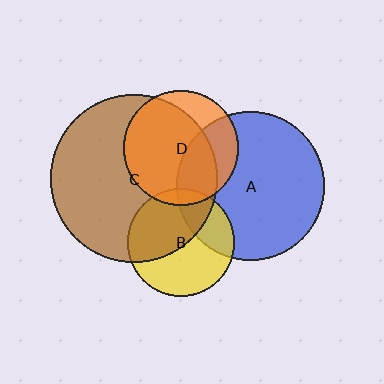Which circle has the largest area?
Circle C (brown).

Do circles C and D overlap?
Yes.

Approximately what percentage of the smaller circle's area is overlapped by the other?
Approximately 70%.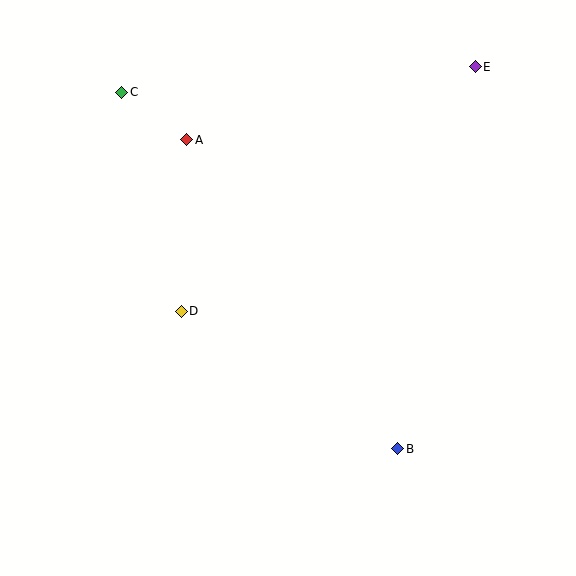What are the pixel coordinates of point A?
Point A is at (187, 140).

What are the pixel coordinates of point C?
Point C is at (122, 92).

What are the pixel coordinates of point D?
Point D is at (181, 311).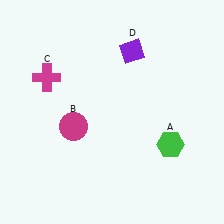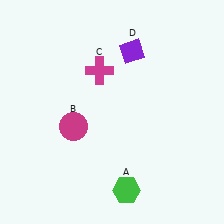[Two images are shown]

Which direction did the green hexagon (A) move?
The green hexagon (A) moved down.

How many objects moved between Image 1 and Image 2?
2 objects moved between the two images.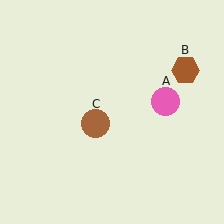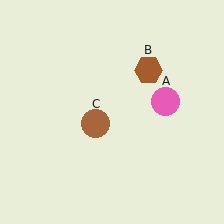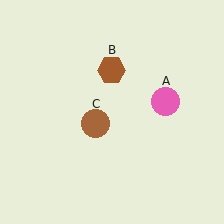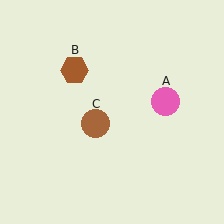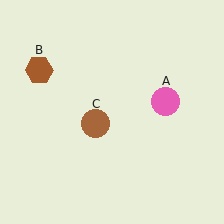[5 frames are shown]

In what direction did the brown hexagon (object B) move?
The brown hexagon (object B) moved left.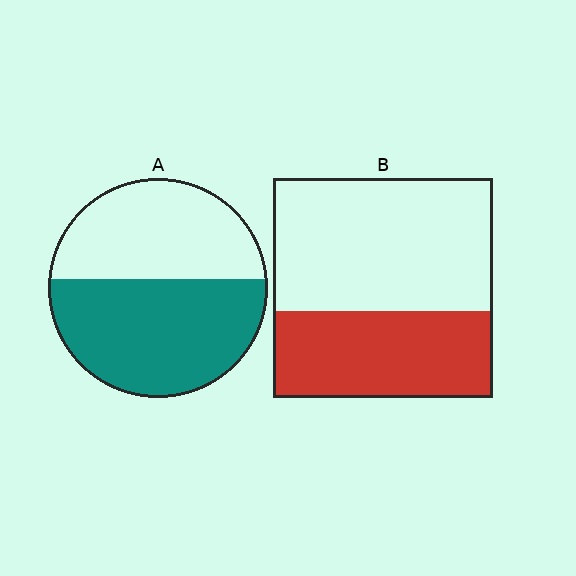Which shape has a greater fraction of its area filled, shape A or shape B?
Shape A.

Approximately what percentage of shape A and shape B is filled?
A is approximately 55% and B is approximately 40%.